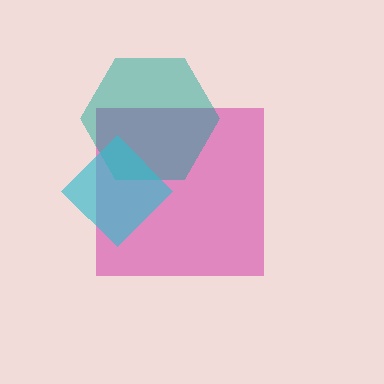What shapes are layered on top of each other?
The layered shapes are: a magenta square, a teal hexagon, a cyan diamond.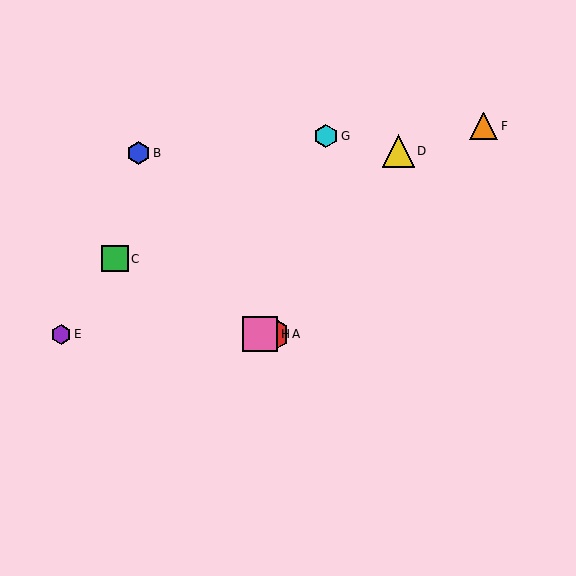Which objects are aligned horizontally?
Objects A, E, H are aligned horizontally.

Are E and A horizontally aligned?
Yes, both are at y≈334.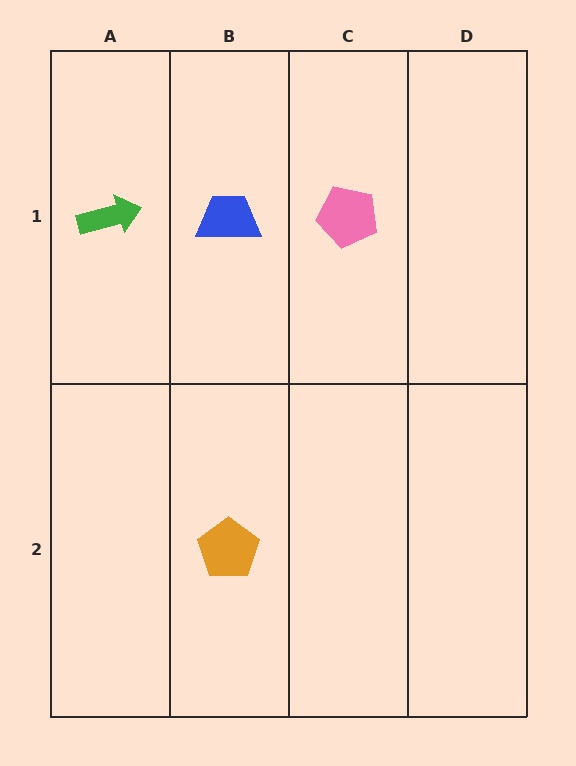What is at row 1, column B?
A blue trapezoid.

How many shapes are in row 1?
3 shapes.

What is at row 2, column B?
An orange pentagon.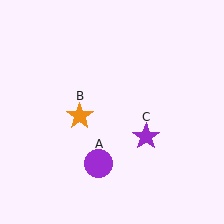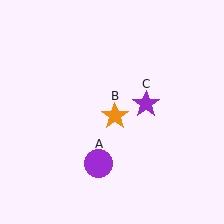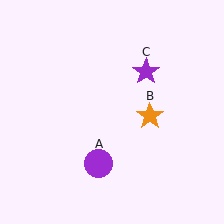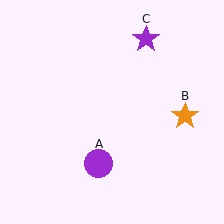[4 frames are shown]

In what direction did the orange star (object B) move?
The orange star (object B) moved right.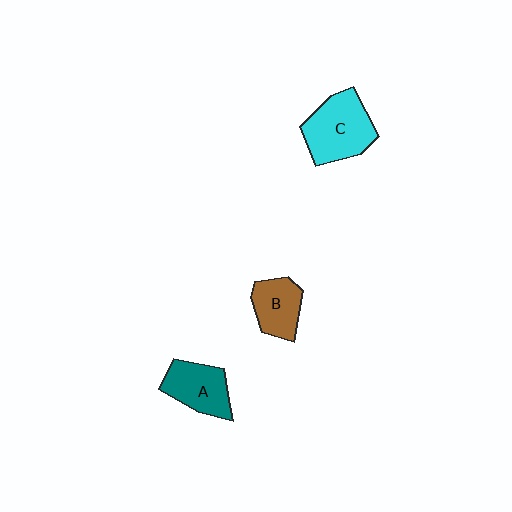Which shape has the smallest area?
Shape B (brown).